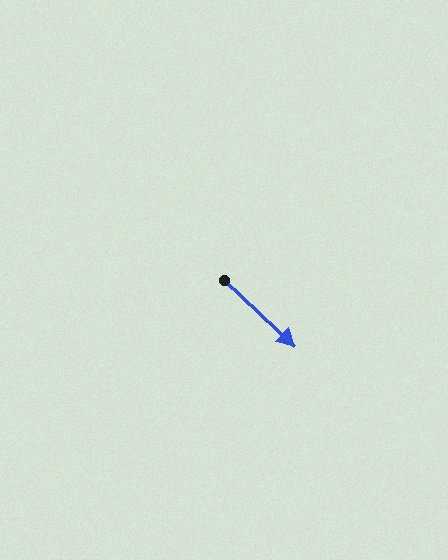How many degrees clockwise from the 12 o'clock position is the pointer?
Approximately 133 degrees.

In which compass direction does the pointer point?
Southeast.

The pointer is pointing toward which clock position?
Roughly 4 o'clock.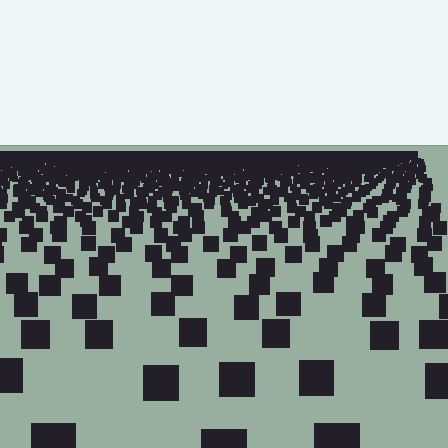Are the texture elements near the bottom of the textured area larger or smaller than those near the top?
Larger. Near the bottom, elements are closer to the viewer and appear at a bigger on-screen size.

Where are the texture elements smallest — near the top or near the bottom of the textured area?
Near the top.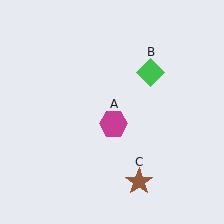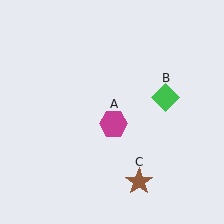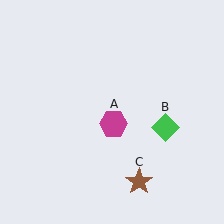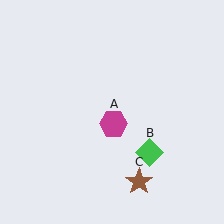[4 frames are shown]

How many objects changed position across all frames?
1 object changed position: green diamond (object B).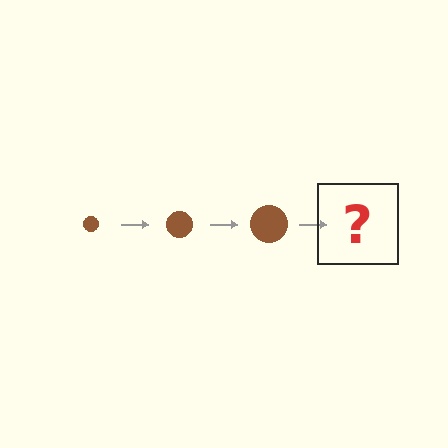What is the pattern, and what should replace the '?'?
The pattern is that the circle gets progressively larger each step. The '?' should be a brown circle, larger than the previous one.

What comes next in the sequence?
The next element should be a brown circle, larger than the previous one.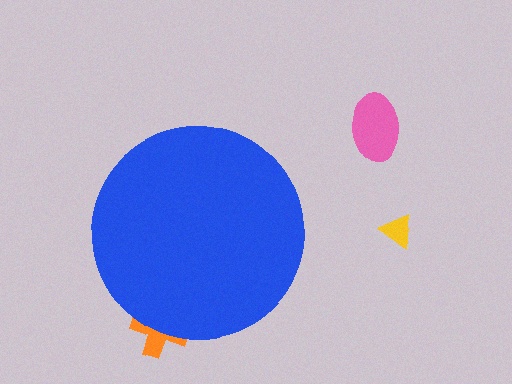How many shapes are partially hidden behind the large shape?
1 shape is partially hidden.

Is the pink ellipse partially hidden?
No, the pink ellipse is fully visible.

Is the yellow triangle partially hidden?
No, the yellow triangle is fully visible.